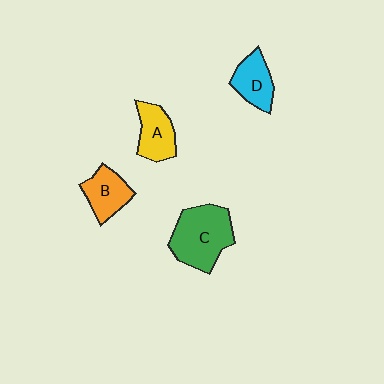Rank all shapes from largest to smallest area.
From largest to smallest: C (green), A (yellow), B (orange), D (cyan).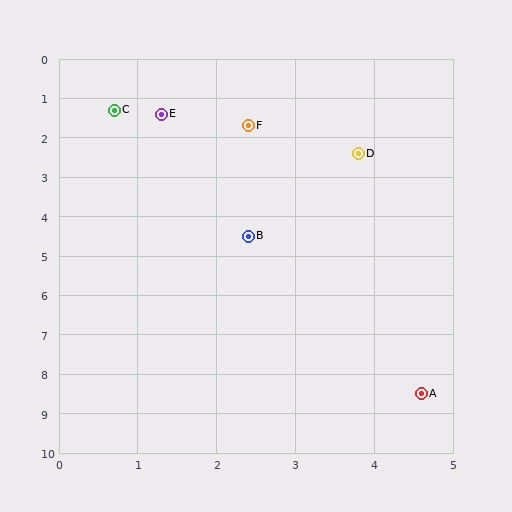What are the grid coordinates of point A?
Point A is at approximately (4.6, 8.5).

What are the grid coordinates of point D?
Point D is at approximately (3.8, 2.4).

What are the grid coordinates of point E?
Point E is at approximately (1.3, 1.4).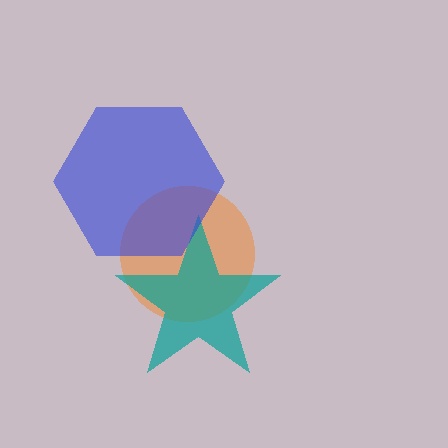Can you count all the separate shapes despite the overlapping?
Yes, there are 3 separate shapes.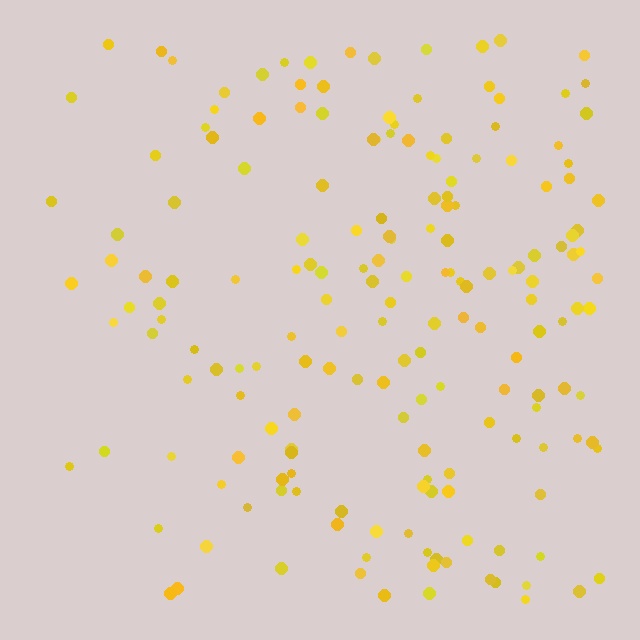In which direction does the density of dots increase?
From left to right, with the right side densest.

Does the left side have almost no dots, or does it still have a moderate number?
Still a moderate number, just noticeably fewer than the right.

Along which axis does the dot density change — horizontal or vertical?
Horizontal.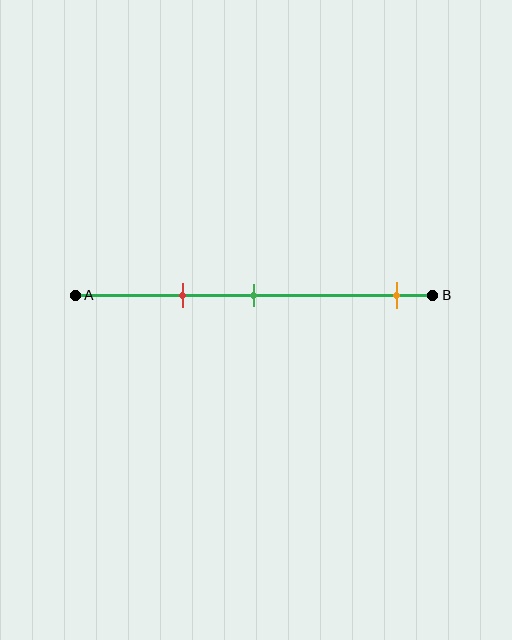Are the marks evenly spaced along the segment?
No, the marks are not evenly spaced.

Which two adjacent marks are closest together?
The red and green marks are the closest adjacent pair.